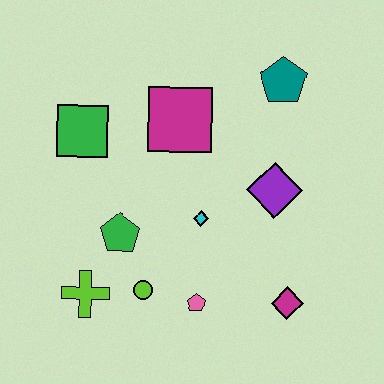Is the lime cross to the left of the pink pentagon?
Yes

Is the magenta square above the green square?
Yes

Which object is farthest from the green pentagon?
The teal pentagon is farthest from the green pentagon.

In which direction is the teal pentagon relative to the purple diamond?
The teal pentagon is above the purple diamond.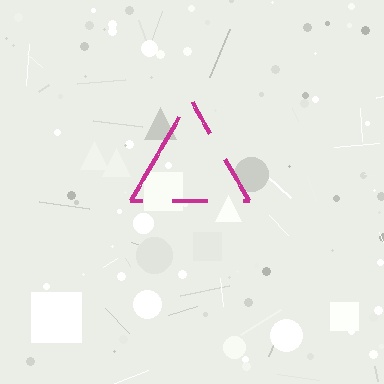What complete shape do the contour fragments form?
The contour fragments form a triangle.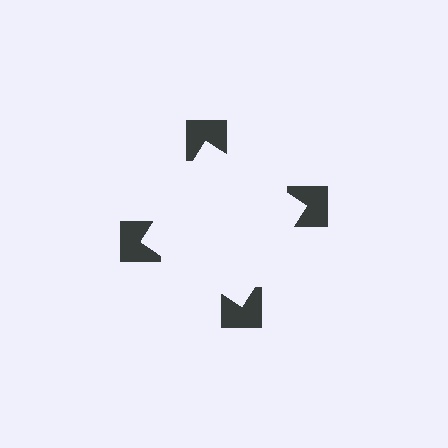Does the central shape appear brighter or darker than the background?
It typically appears slightly brighter than the background, even though no actual brightness change is drawn.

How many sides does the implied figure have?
4 sides.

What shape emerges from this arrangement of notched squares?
An illusory square — its edges are inferred from the aligned wedge cuts in the notched squares, not physically drawn.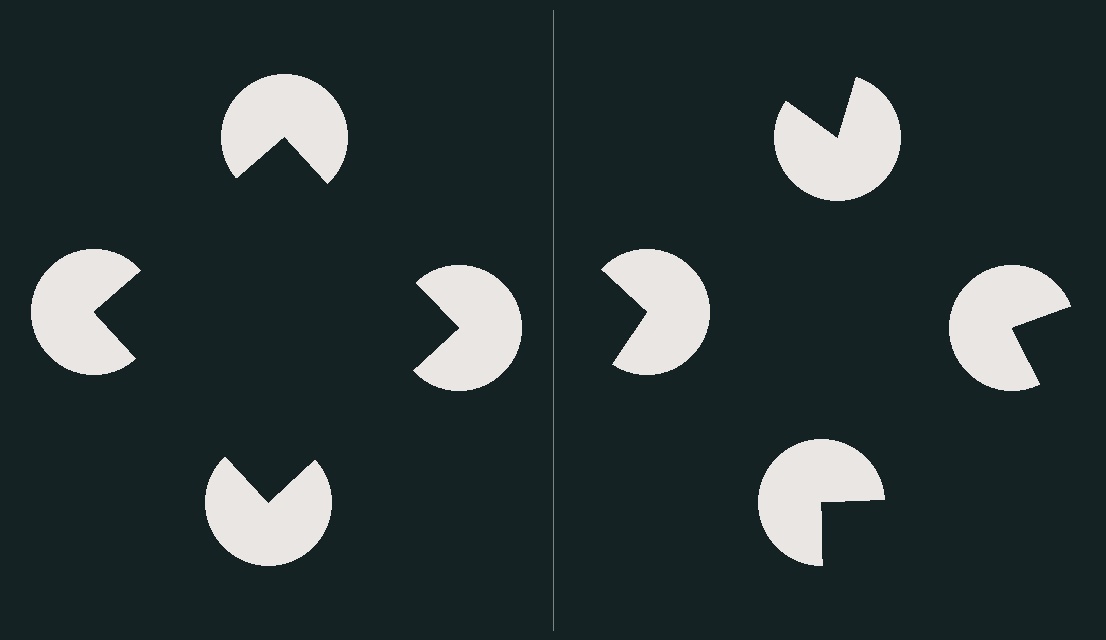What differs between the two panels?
The pac-man discs are positioned identically on both sides; only the wedge orientations differ. On the left they align to a square; on the right they are misaligned.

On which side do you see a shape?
An illusory square appears on the left side. On the right side the wedge cuts are rotated, so no coherent shape forms.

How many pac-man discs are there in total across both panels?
8 — 4 on each side.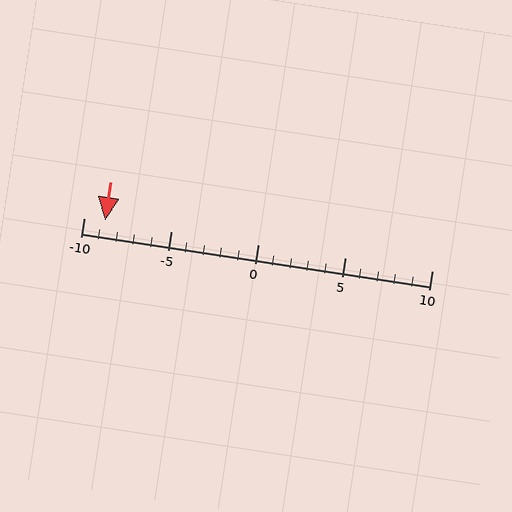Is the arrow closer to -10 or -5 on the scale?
The arrow is closer to -10.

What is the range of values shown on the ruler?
The ruler shows values from -10 to 10.